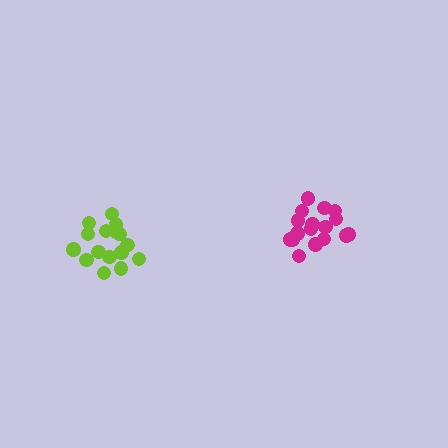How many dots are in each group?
Group 1: 17 dots, Group 2: 17 dots (34 total).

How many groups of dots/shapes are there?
There are 2 groups.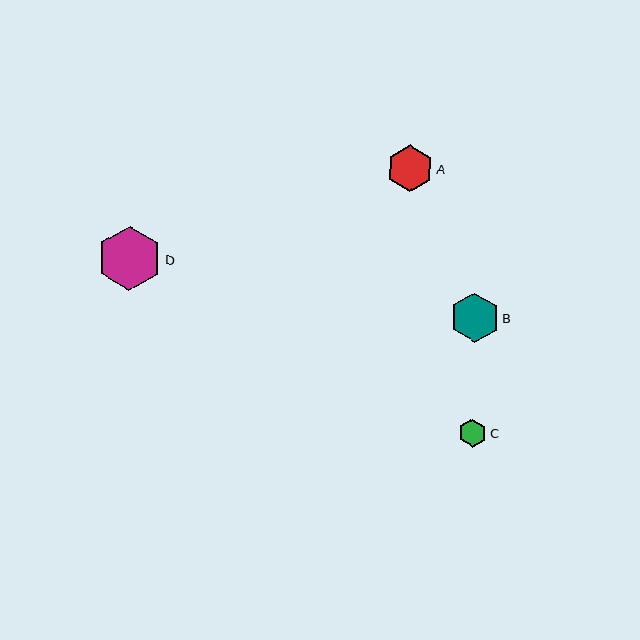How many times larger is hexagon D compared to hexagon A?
Hexagon D is approximately 1.4 times the size of hexagon A.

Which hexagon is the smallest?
Hexagon C is the smallest with a size of approximately 28 pixels.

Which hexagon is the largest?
Hexagon D is the largest with a size of approximately 65 pixels.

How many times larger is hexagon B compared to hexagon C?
Hexagon B is approximately 1.7 times the size of hexagon C.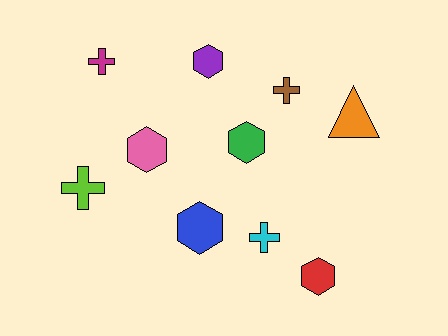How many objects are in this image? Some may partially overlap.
There are 10 objects.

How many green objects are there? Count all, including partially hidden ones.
There is 1 green object.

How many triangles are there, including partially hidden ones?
There is 1 triangle.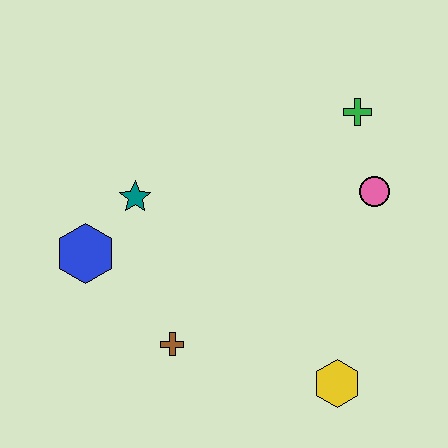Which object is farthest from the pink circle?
The blue hexagon is farthest from the pink circle.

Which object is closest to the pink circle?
The green cross is closest to the pink circle.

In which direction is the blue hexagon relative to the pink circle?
The blue hexagon is to the left of the pink circle.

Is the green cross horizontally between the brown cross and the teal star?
No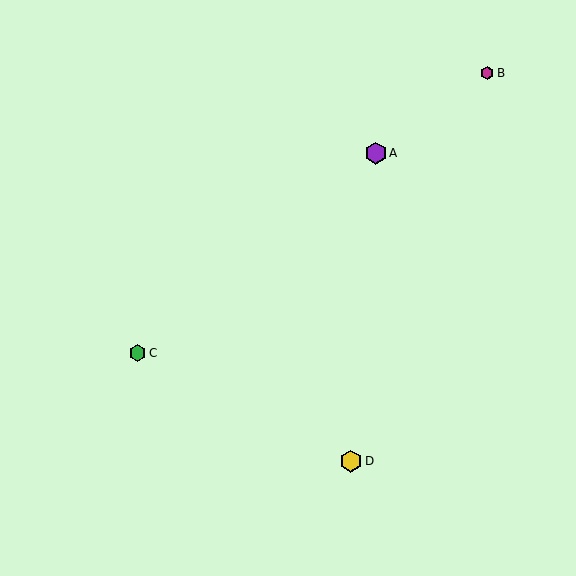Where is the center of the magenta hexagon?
The center of the magenta hexagon is at (487, 73).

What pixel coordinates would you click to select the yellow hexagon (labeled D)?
Click at (351, 461) to select the yellow hexagon D.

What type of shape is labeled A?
Shape A is a purple hexagon.